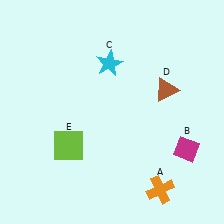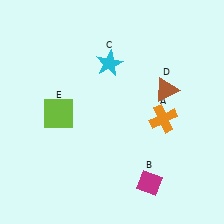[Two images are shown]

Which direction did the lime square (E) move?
The lime square (E) moved up.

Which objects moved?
The objects that moved are: the orange cross (A), the magenta diamond (B), the lime square (E).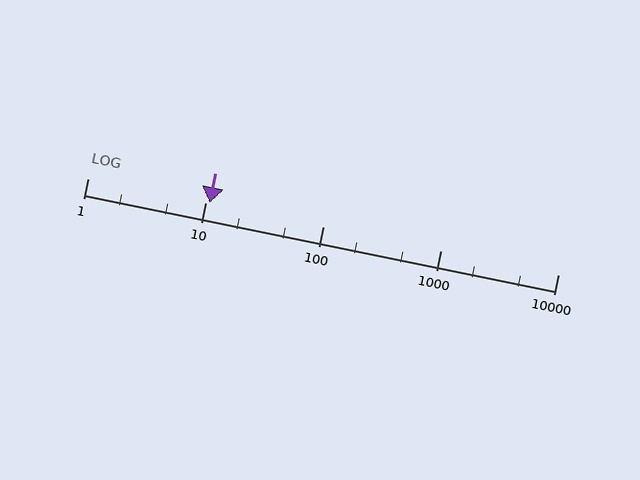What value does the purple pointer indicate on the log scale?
The pointer indicates approximately 11.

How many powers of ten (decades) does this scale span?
The scale spans 4 decades, from 1 to 10000.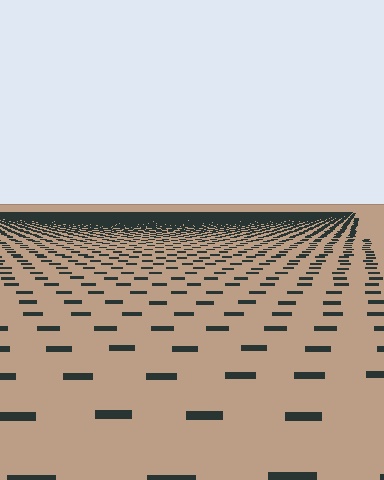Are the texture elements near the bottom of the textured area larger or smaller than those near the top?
Larger. Near the bottom, elements are closer to the viewer and appear at a bigger on-screen size.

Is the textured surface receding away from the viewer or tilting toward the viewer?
The surface is receding away from the viewer. Texture elements get smaller and denser toward the top.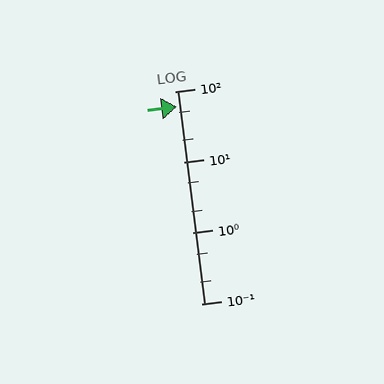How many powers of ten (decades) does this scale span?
The scale spans 3 decades, from 0.1 to 100.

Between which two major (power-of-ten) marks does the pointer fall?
The pointer is between 10 and 100.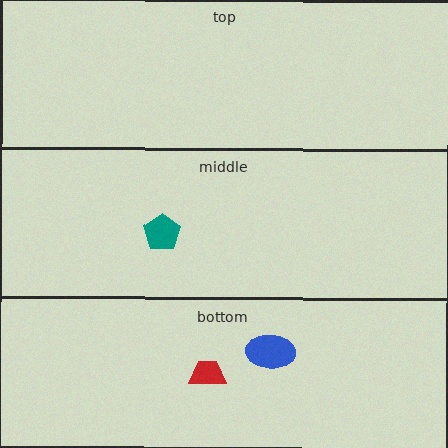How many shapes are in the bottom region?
2.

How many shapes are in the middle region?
1.